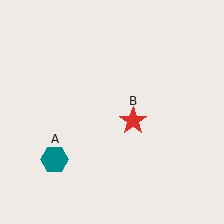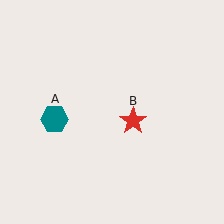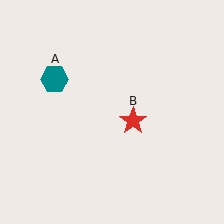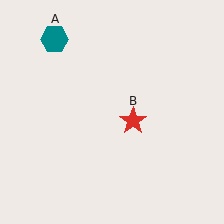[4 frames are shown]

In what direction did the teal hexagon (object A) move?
The teal hexagon (object A) moved up.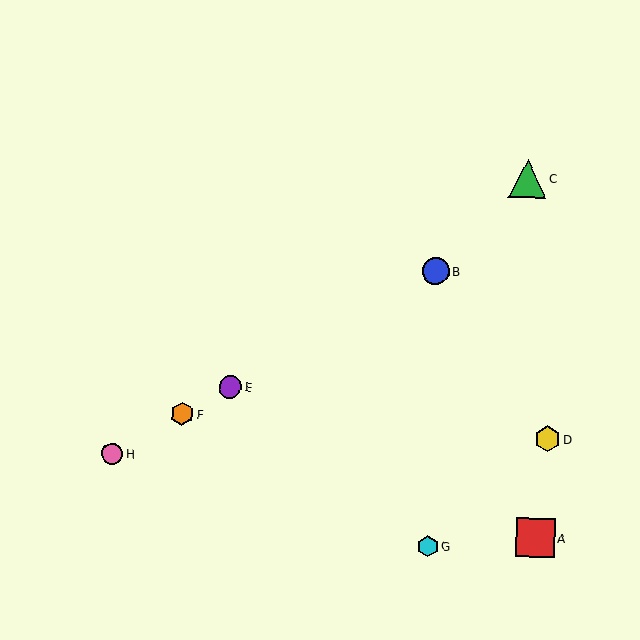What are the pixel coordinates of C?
Object C is at (527, 179).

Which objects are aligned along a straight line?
Objects B, E, F, H are aligned along a straight line.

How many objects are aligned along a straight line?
4 objects (B, E, F, H) are aligned along a straight line.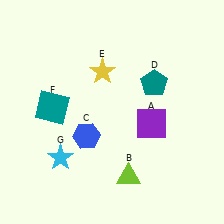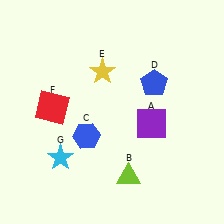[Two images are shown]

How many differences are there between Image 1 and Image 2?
There are 2 differences between the two images.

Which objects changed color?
D changed from teal to blue. F changed from teal to red.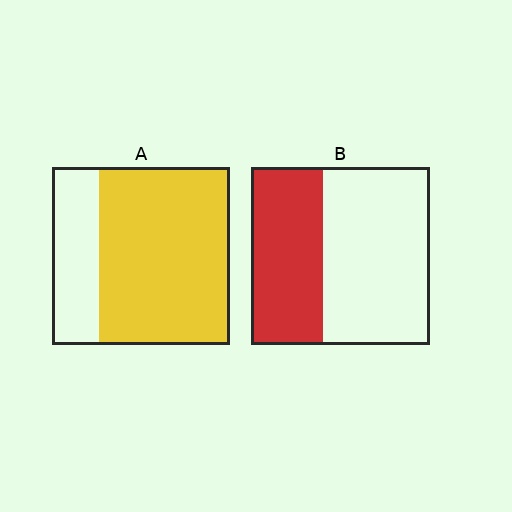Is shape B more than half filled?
No.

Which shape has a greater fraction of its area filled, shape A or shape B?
Shape A.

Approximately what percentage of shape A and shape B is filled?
A is approximately 75% and B is approximately 40%.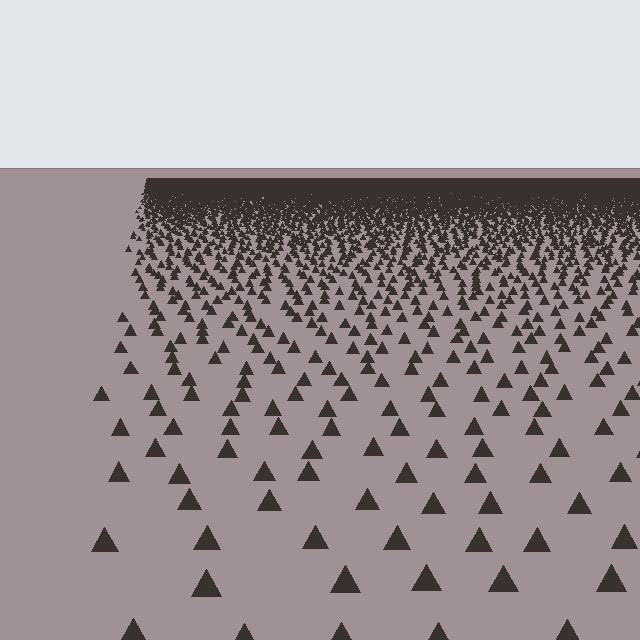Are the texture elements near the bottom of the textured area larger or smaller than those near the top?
Larger. Near the bottom, elements are closer to the viewer and appear at a bigger on-screen size.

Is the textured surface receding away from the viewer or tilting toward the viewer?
The surface is receding away from the viewer. Texture elements get smaller and denser toward the top.